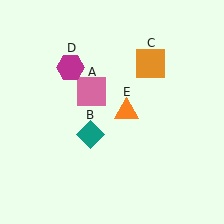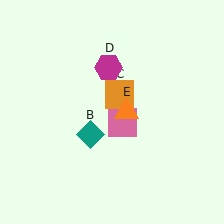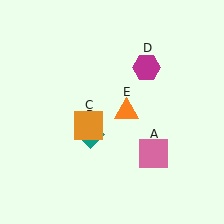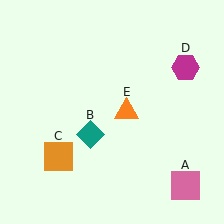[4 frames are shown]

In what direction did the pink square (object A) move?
The pink square (object A) moved down and to the right.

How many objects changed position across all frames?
3 objects changed position: pink square (object A), orange square (object C), magenta hexagon (object D).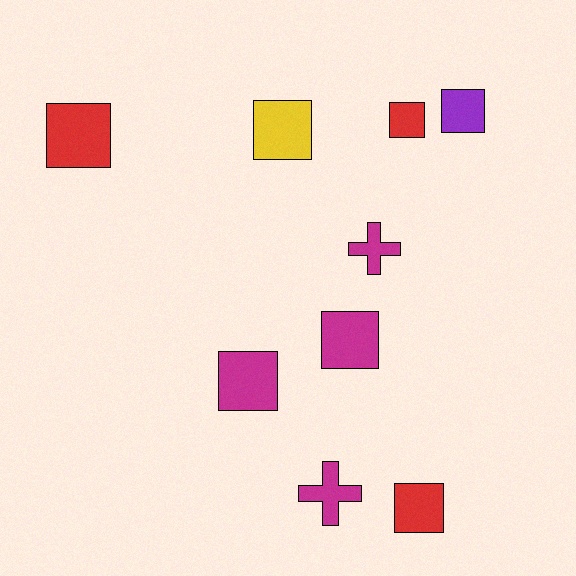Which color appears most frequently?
Magenta, with 4 objects.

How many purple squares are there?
There is 1 purple square.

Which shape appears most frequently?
Square, with 7 objects.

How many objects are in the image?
There are 9 objects.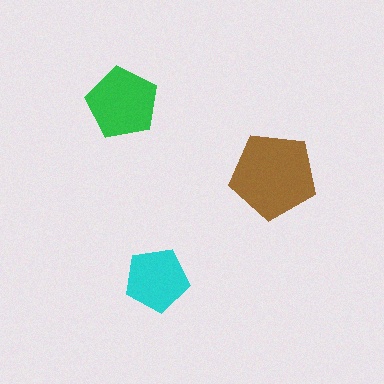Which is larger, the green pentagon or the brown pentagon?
The brown one.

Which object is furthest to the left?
The green pentagon is leftmost.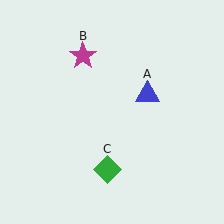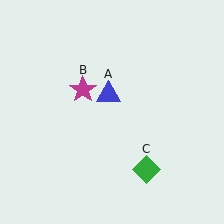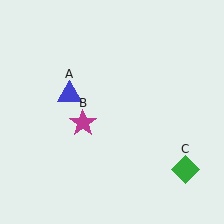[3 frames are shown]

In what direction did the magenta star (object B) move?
The magenta star (object B) moved down.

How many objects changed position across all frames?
3 objects changed position: blue triangle (object A), magenta star (object B), green diamond (object C).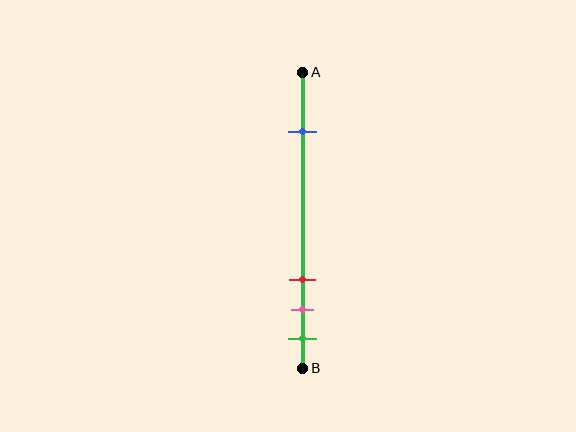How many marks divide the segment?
There are 4 marks dividing the segment.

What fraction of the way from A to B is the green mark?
The green mark is approximately 90% (0.9) of the way from A to B.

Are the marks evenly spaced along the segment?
No, the marks are not evenly spaced.